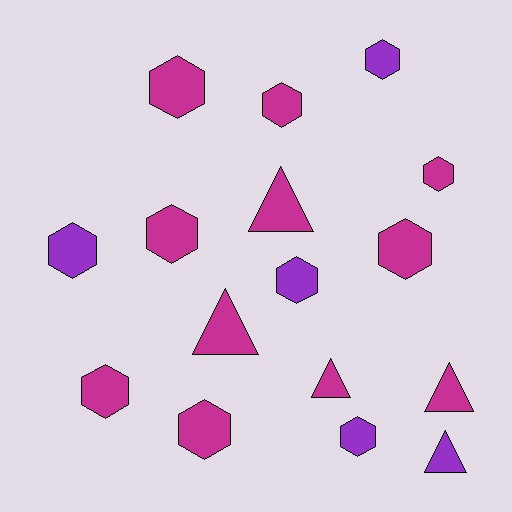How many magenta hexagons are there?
There are 7 magenta hexagons.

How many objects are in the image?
There are 16 objects.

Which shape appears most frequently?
Hexagon, with 11 objects.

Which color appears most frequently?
Magenta, with 11 objects.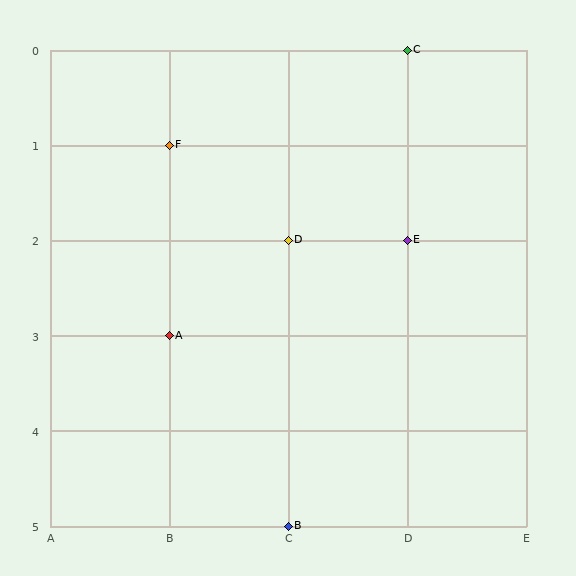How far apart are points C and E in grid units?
Points C and E are 2 rows apart.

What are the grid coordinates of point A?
Point A is at grid coordinates (B, 3).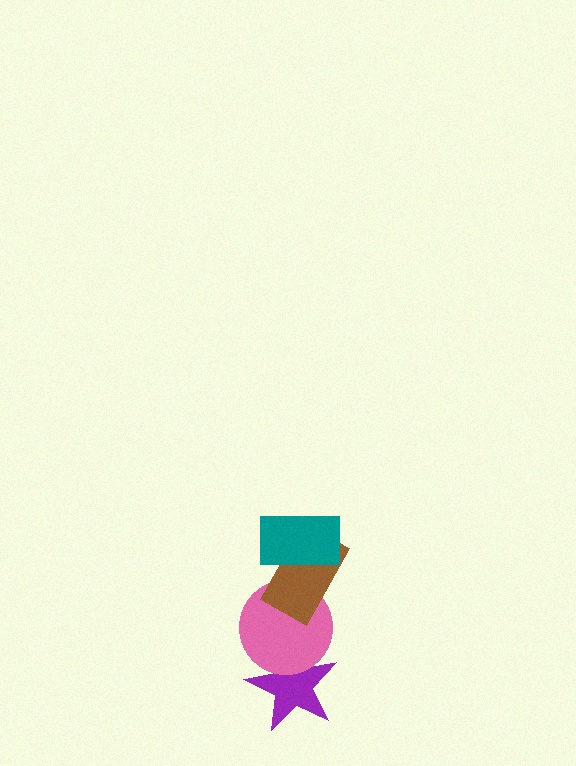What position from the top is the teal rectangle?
The teal rectangle is 1st from the top.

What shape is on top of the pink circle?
The brown rectangle is on top of the pink circle.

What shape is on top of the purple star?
The pink circle is on top of the purple star.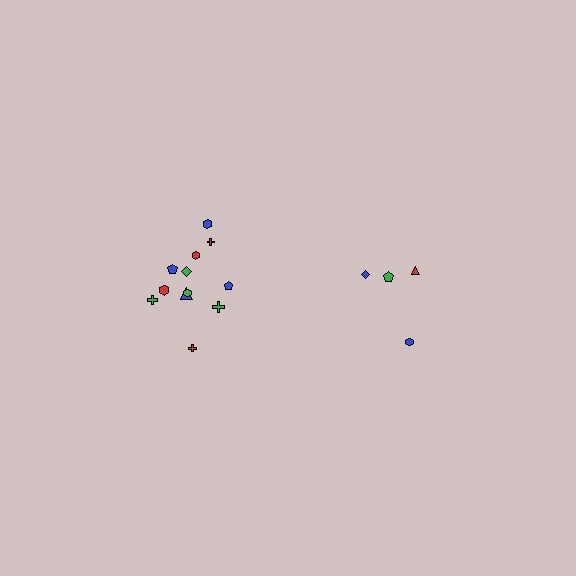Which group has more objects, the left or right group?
The left group.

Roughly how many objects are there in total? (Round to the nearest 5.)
Roughly 15 objects in total.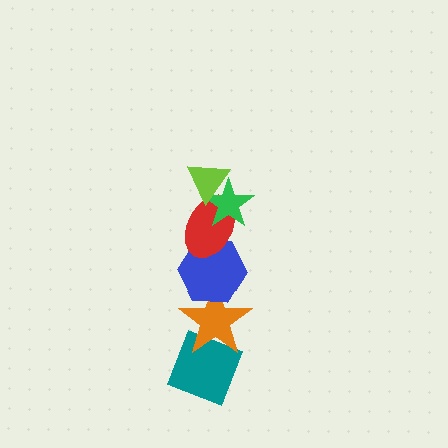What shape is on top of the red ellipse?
The green star is on top of the red ellipse.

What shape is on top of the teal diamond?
The orange star is on top of the teal diamond.